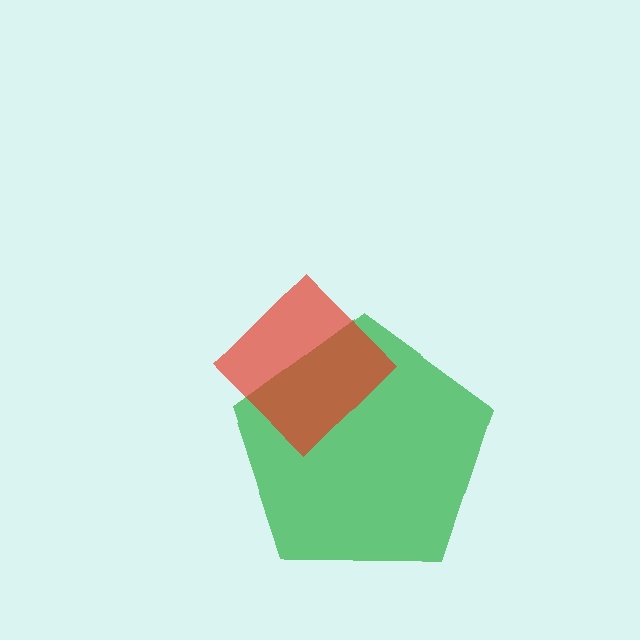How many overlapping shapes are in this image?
There are 2 overlapping shapes in the image.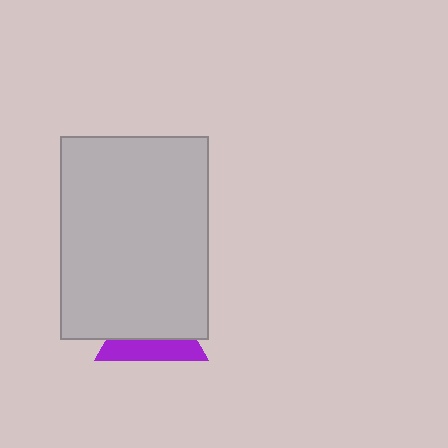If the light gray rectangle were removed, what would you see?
You would see the complete purple triangle.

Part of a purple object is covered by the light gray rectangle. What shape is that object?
It is a triangle.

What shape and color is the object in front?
The object in front is a light gray rectangle.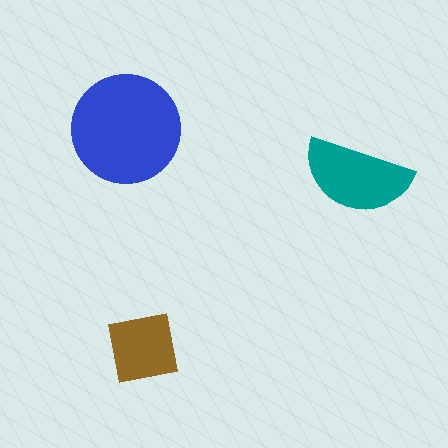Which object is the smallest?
The brown square.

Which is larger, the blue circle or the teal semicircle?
The blue circle.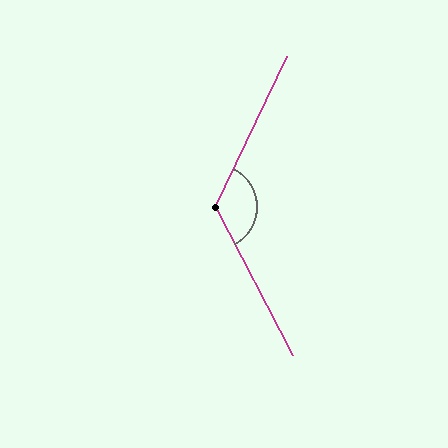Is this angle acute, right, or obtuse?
It is obtuse.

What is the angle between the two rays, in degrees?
Approximately 127 degrees.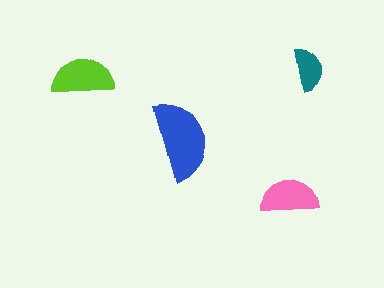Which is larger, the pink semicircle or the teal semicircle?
The pink one.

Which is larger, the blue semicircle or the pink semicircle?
The blue one.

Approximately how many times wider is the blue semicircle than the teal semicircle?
About 2 times wider.